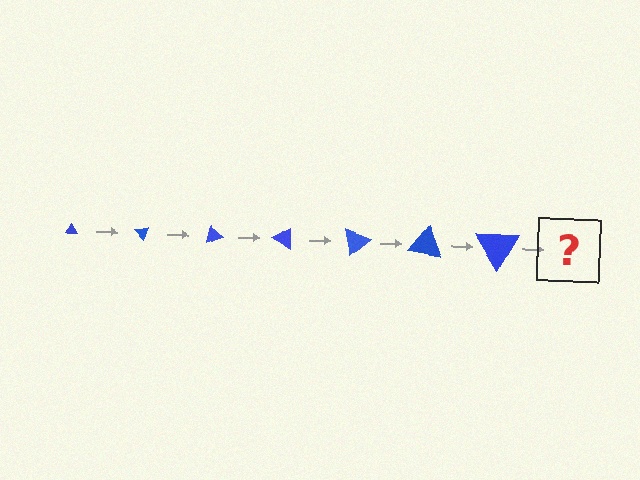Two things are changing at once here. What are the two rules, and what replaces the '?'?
The two rules are that the triangle grows larger each step and it rotates 50 degrees each step. The '?' should be a triangle, larger than the previous one and rotated 350 degrees from the start.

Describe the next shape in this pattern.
It should be a triangle, larger than the previous one and rotated 350 degrees from the start.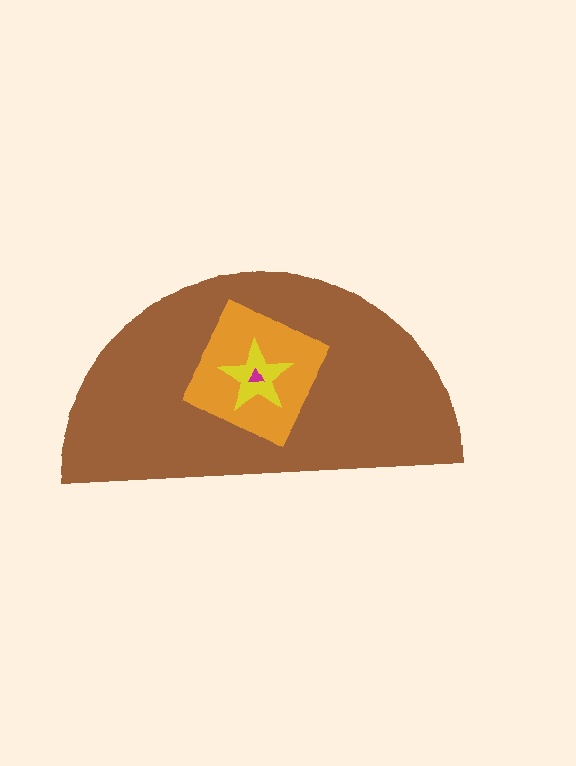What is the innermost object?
The magenta triangle.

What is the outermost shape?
The brown semicircle.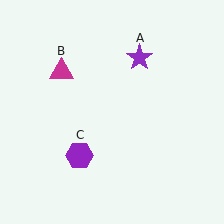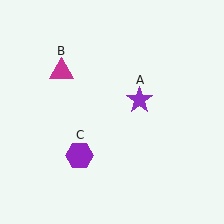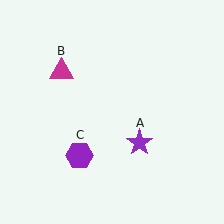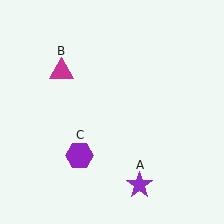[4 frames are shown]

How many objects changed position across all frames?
1 object changed position: purple star (object A).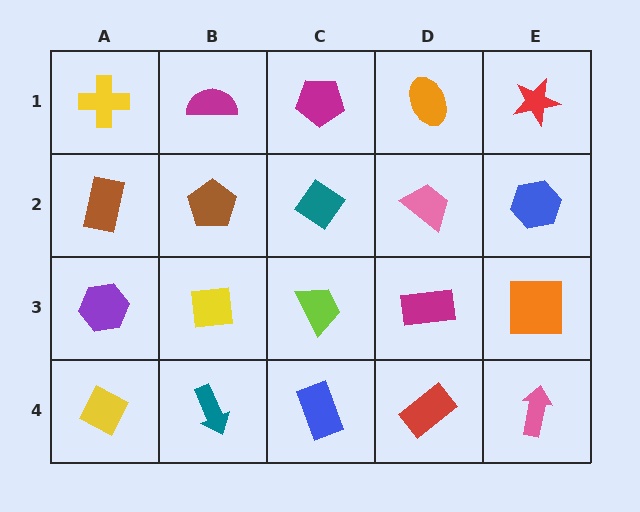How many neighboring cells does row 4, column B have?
3.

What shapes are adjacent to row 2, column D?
An orange ellipse (row 1, column D), a magenta rectangle (row 3, column D), a teal diamond (row 2, column C), a blue hexagon (row 2, column E).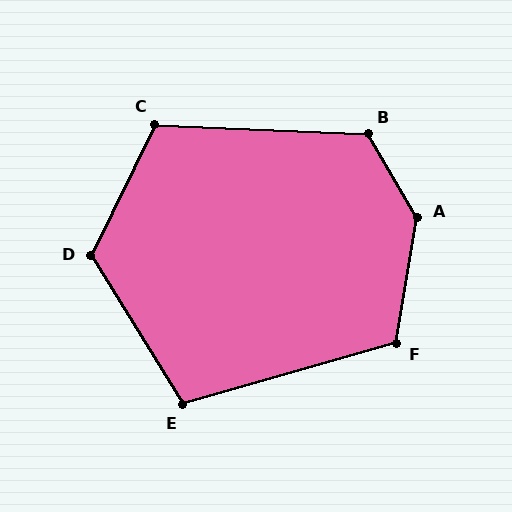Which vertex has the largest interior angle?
A, at approximately 140 degrees.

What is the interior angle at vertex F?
Approximately 115 degrees (obtuse).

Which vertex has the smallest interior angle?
E, at approximately 106 degrees.